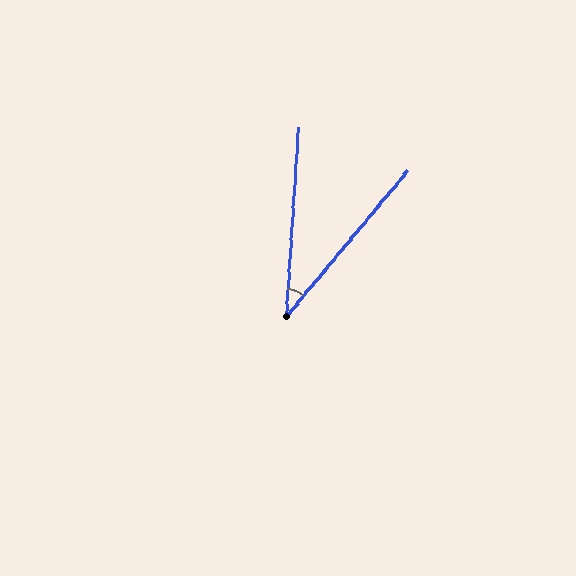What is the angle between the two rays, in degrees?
Approximately 36 degrees.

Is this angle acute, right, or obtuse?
It is acute.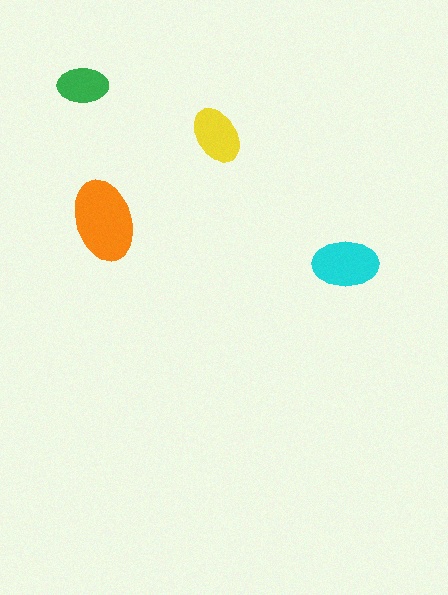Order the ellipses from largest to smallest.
the orange one, the cyan one, the yellow one, the green one.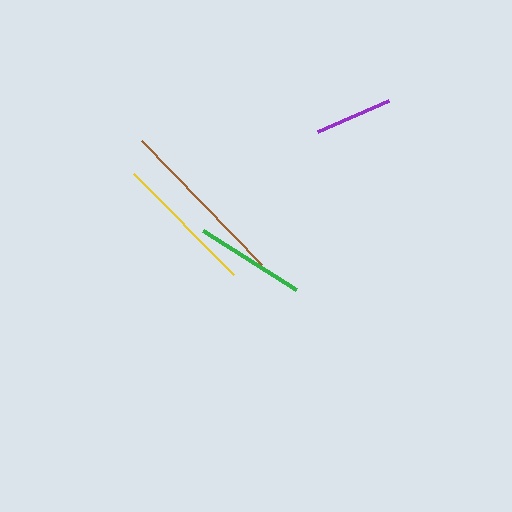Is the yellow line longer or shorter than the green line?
The yellow line is longer than the green line.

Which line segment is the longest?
The brown line is the longest at approximately 173 pixels.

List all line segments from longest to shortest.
From longest to shortest: brown, yellow, green, purple.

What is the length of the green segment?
The green segment is approximately 110 pixels long.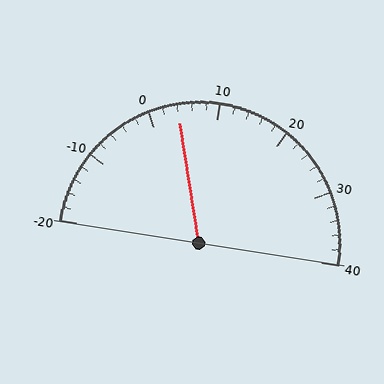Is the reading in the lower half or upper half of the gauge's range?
The reading is in the lower half of the range (-20 to 40).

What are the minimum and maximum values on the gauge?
The gauge ranges from -20 to 40.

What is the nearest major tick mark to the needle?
The nearest major tick mark is 0.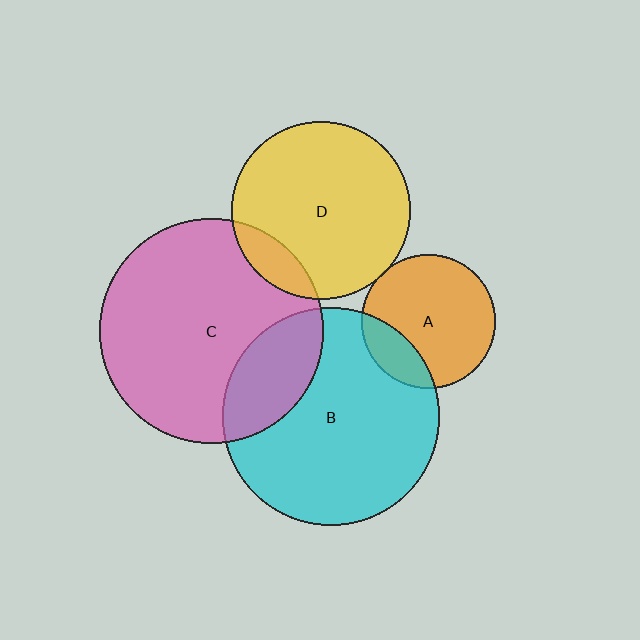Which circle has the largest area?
Circle C (pink).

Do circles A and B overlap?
Yes.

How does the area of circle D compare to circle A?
Approximately 1.8 times.